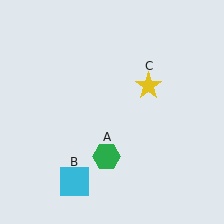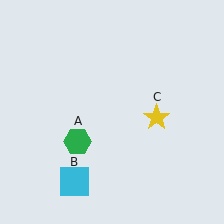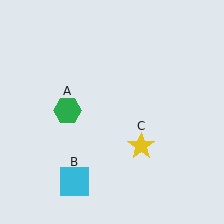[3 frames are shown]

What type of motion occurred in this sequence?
The green hexagon (object A), yellow star (object C) rotated clockwise around the center of the scene.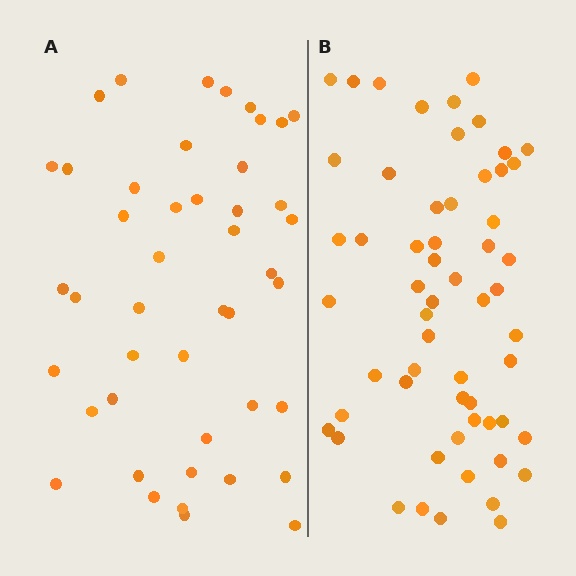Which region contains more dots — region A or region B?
Region B (the right region) has more dots.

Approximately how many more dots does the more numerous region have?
Region B has approximately 15 more dots than region A.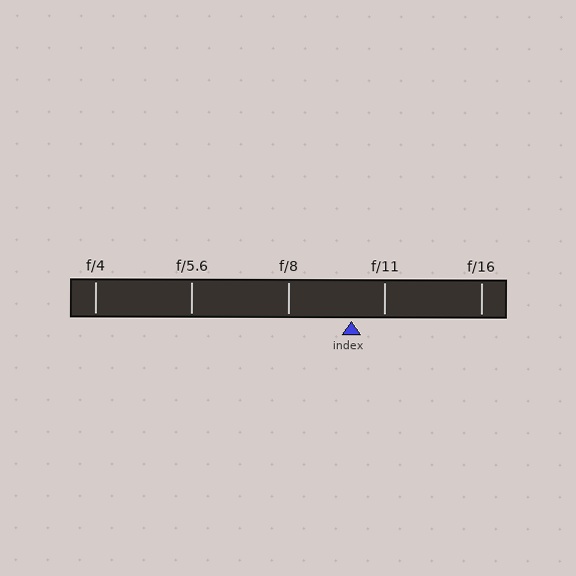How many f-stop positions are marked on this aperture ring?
There are 5 f-stop positions marked.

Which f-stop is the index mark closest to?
The index mark is closest to f/11.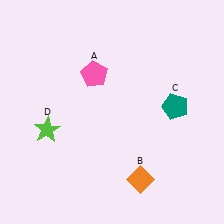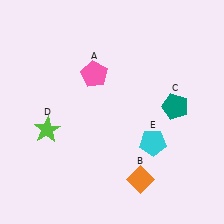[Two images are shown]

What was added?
A cyan pentagon (E) was added in Image 2.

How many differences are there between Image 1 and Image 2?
There is 1 difference between the two images.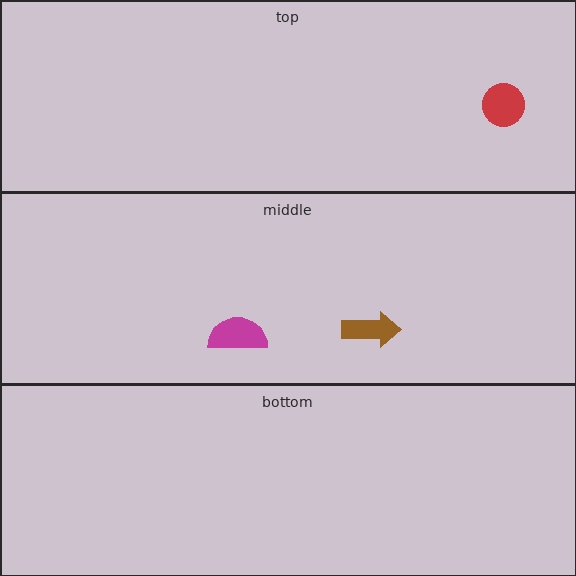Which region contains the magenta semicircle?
The middle region.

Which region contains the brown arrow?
The middle region.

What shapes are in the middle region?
The brown arrow, the magenta semicircle.